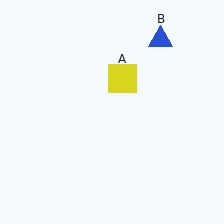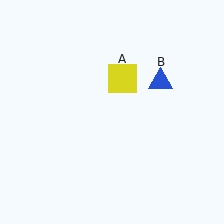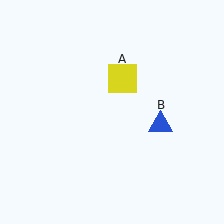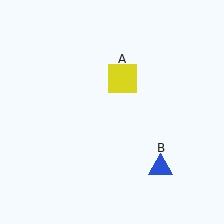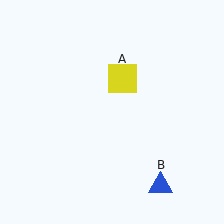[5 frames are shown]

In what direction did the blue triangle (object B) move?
The blue triangle (object B) moved down.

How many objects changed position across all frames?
1 object changed position: blue triangle (object B).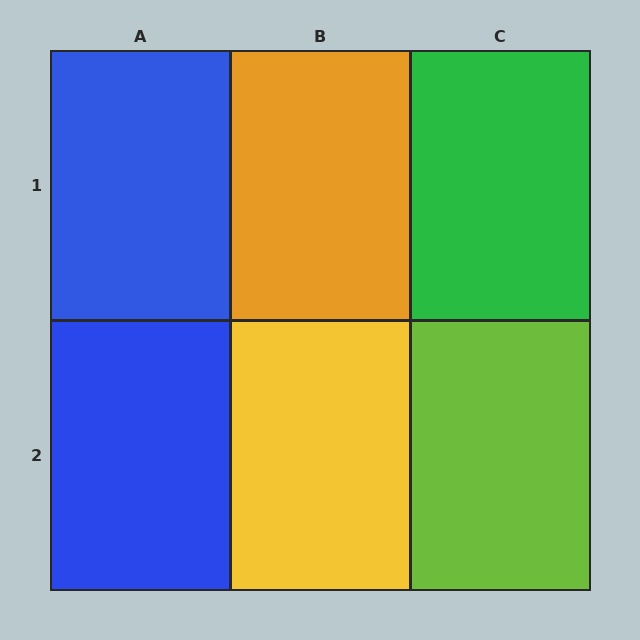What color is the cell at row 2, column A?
Blue.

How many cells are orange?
1 cell is orange.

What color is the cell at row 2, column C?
Lime.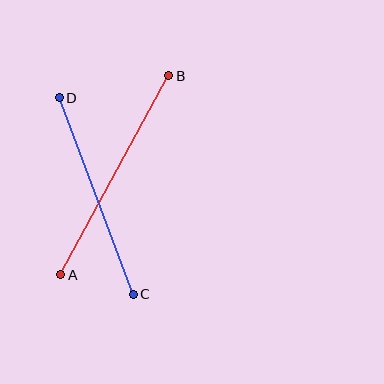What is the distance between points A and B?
The distance is approximately 227 pixels.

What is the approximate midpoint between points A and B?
The midpoint is at approximately (115, 175) pixels.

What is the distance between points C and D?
The distance is approximately 210 pixels.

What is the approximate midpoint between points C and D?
The midpoint is at approximately (96, 196) pixels.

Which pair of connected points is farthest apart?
Points A and B are farthest apart.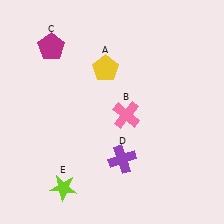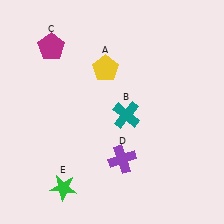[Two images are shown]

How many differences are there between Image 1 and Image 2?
There are 2 differences between the two images.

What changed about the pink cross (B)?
In Image 1, B is pink. In Image 2, it changed to teal.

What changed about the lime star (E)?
In Image 1, E is lime. In Image 2, it changed to green.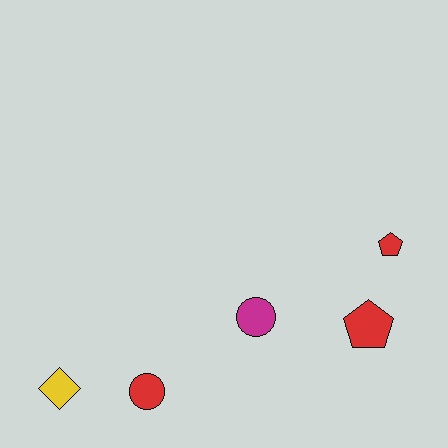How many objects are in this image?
There are 5 objects.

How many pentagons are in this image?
There are 2 pentagons.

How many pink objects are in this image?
There are no pink objects.